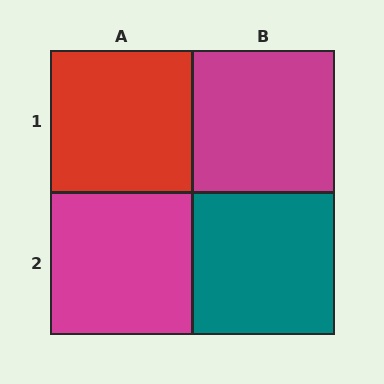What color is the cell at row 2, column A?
Magenta.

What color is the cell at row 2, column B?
Teal.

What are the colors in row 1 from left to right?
Red, magenta.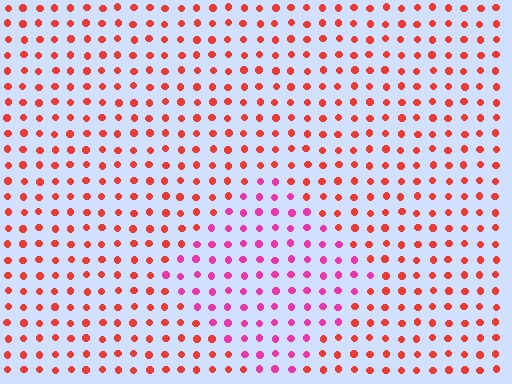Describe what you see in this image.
The image is filled with small red elements in a uniform arrangement. A diamond-shaped region is visible where the elements are tinted to a slightly different hue, forming a subtle color boundary.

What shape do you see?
I see a diamond.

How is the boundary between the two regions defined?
The boundary is defined purely by a slight shift in hue (about 41 degrees). Spacing, size, and orientation are identical on both sides.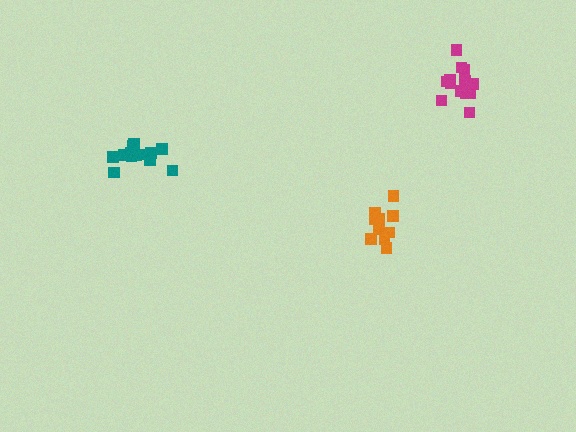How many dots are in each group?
Group 1: 10 dots, Group 2: 13 dots, Group 3: 14 dots (37 total).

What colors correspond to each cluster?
The clusters are colored: orange, magenta, teal.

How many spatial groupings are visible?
There are 3 spatial groupings.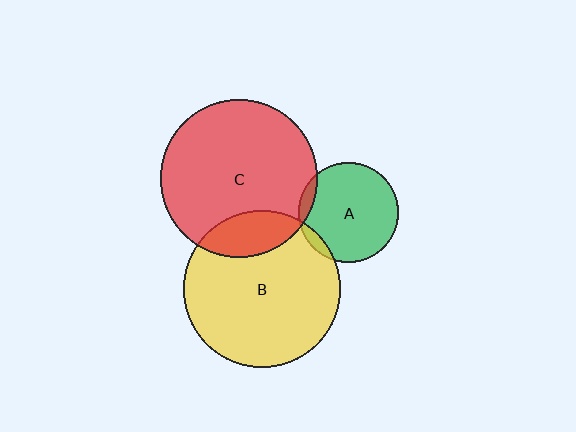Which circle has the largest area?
Circle C (red).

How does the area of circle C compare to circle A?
Approximately 2.5 times.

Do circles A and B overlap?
Yes.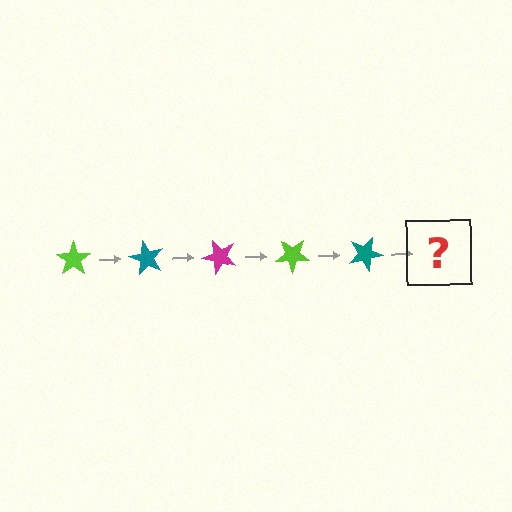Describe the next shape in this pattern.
It should be a magenta star, rotated 300 degrees from the start.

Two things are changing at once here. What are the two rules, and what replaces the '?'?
The two rules are that it rotates 60 degrees each step and the color cycles through lime, teal, and magenta. The '?' should be a magenta star, rotated 300 degrees from the start.